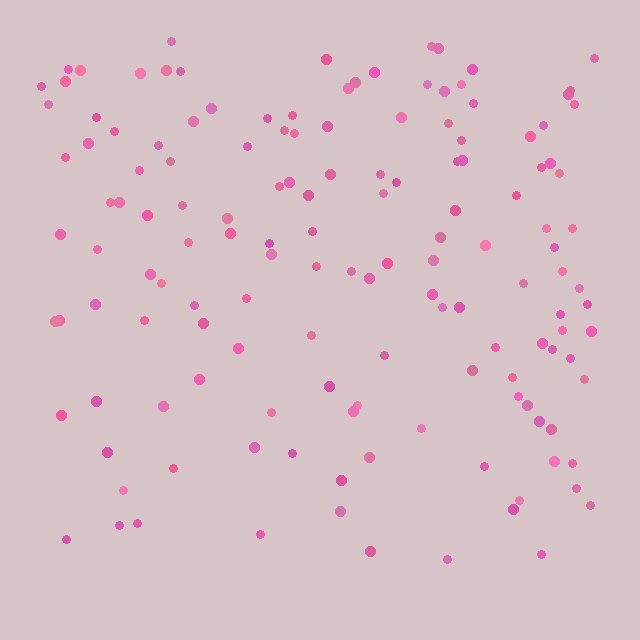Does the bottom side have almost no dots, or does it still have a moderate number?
Still a moderate number, just noticeably fewer than the top.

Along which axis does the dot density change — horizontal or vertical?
Vertical.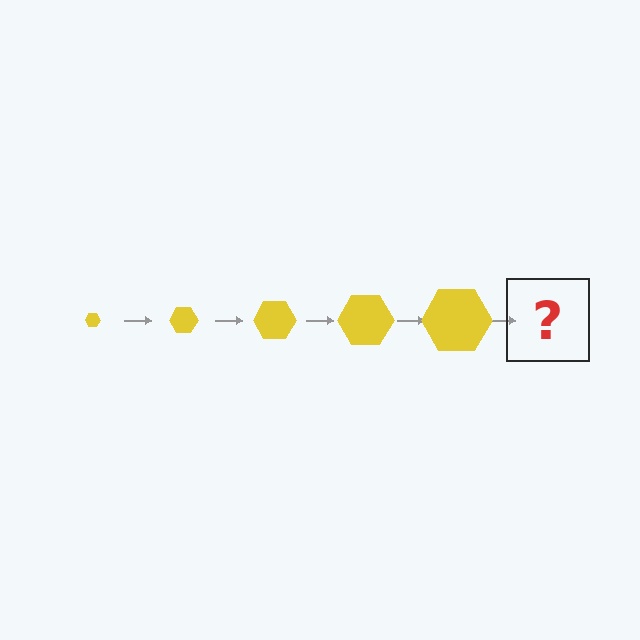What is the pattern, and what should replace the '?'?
The pattern is that the hexagon gets progressively larger each step. The '?' should be a yellow hexagon, larger than the previous one.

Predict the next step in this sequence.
The next step is a yellow hexagon, larger than the previous one.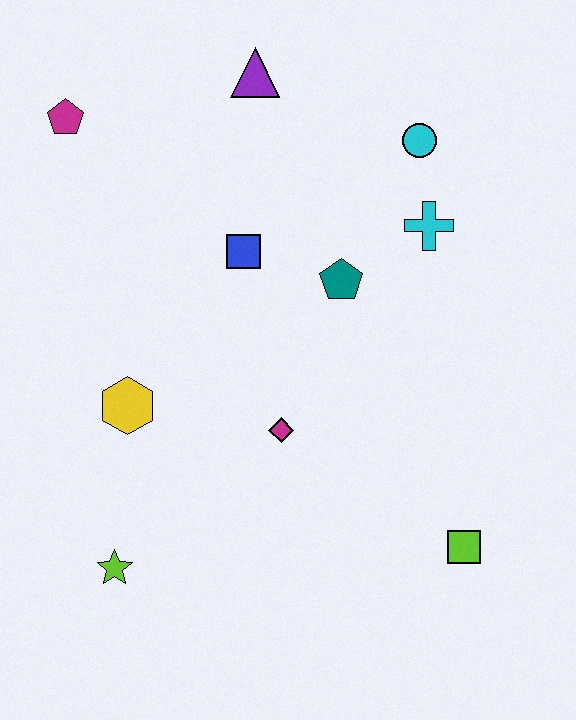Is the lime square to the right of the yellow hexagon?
Yes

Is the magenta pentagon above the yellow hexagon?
Yes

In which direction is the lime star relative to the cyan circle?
The lime star is below the cyan circle.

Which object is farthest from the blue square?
The lime square is farthest from the blue square.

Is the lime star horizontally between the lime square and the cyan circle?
No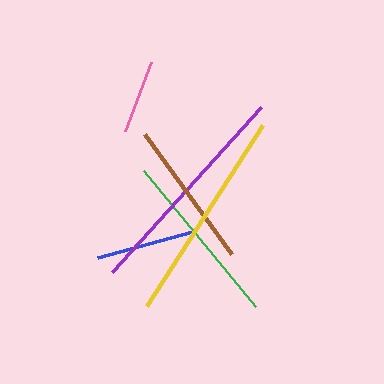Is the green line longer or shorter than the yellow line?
The yellow line is longer than the green line.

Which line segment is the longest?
The purple line is the longest at approximately 223 pixels.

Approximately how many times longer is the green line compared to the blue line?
The green line is approximately 1.8 times the length of the blue line.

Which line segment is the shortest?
The pink line is the shortest at approximately 73 pixels.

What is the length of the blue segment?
The blue segment is approximately 98 pixels long.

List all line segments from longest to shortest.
From longest to shortest: purple, yellow, green, brown, blue, pink.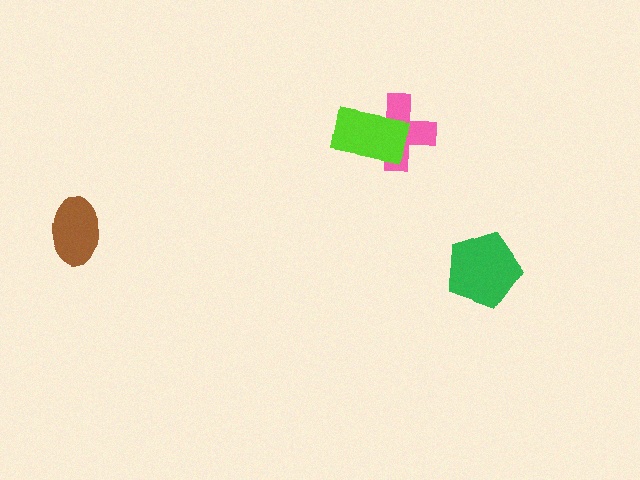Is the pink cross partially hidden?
Yes, it is partially covered by another shape.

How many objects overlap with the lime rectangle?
1 object overlaps with the lime rectangle.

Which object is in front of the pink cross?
The lime rectangle is in front of the pink cross.